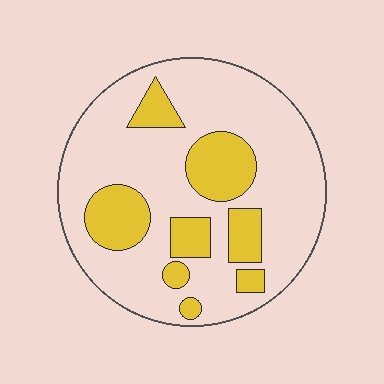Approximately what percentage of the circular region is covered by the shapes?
Approximately 25%.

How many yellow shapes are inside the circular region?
8.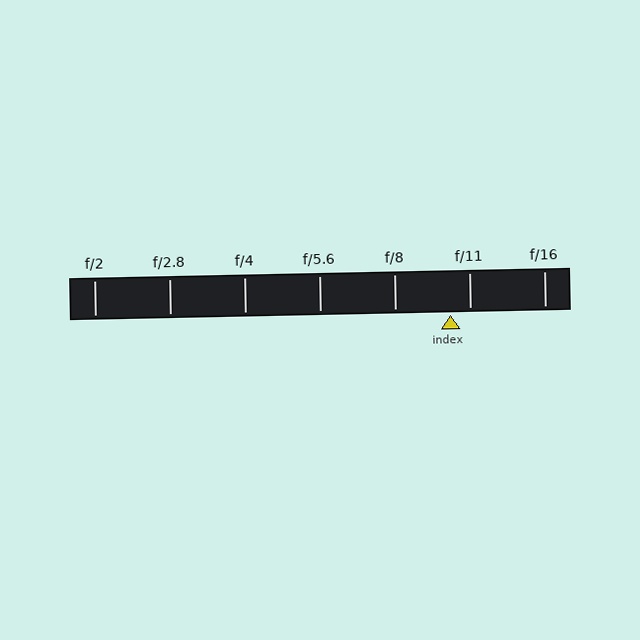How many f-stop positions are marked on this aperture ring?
There are 7 f-stop positions marked.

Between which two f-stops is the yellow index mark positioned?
The index mark is between f/8 and f/11.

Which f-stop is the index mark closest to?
The index mark is closest to f/11.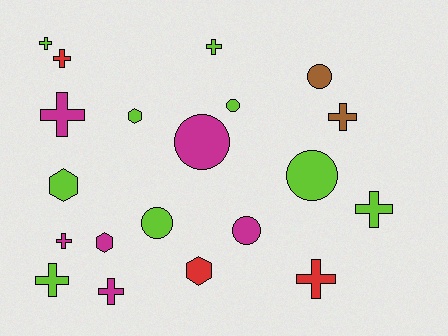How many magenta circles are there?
There are 2 magenta circles.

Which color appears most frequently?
Lime, with 9 objects.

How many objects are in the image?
There are 20 objects.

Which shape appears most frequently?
Cross, with 10 objects.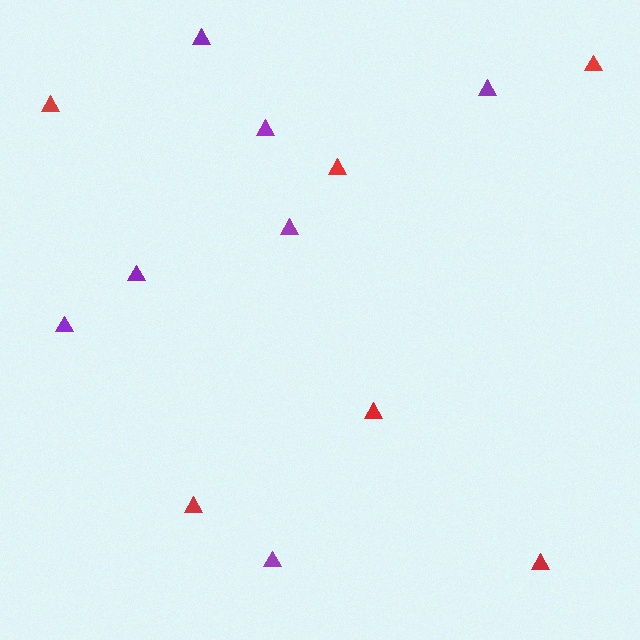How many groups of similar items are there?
There are 2 groups: one group of red triangles (6) and one group of purple triangles (7).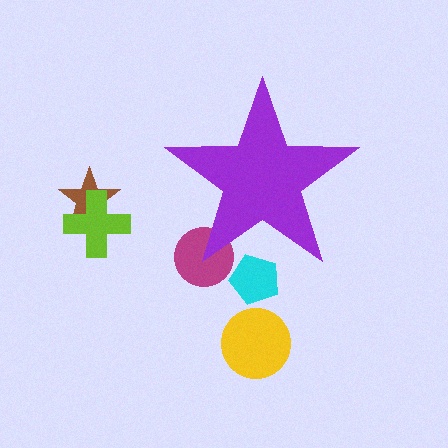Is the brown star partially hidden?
No, the brown star is fully visible.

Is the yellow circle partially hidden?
No, the yellow circle is fully visible.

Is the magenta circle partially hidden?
Yes, the magenta circle is partially hidden behind the purple star.